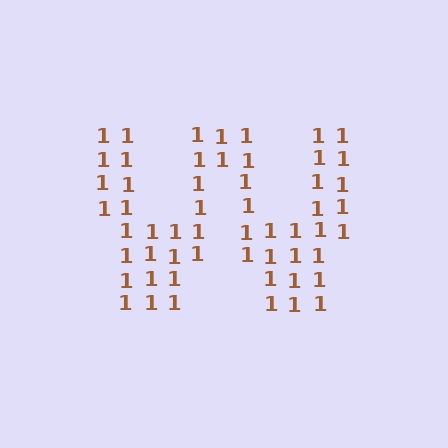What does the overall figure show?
The overall figure shows the letter W.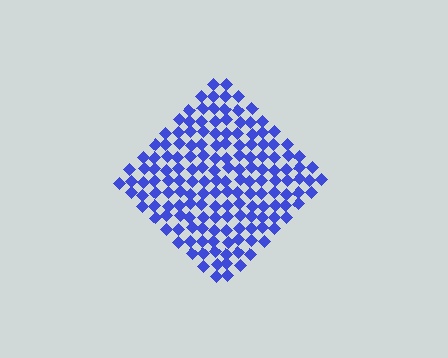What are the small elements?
The small elements are diamonds.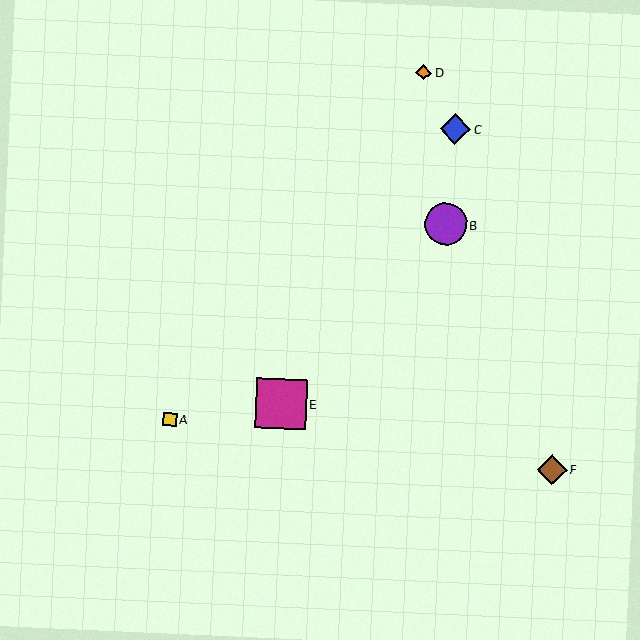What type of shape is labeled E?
Shape E is a magenta square.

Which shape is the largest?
The magenta square (labeled E) is the largest.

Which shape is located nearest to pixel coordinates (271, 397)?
The magenta square (labeled E) at (281, 404) is nearest to that location.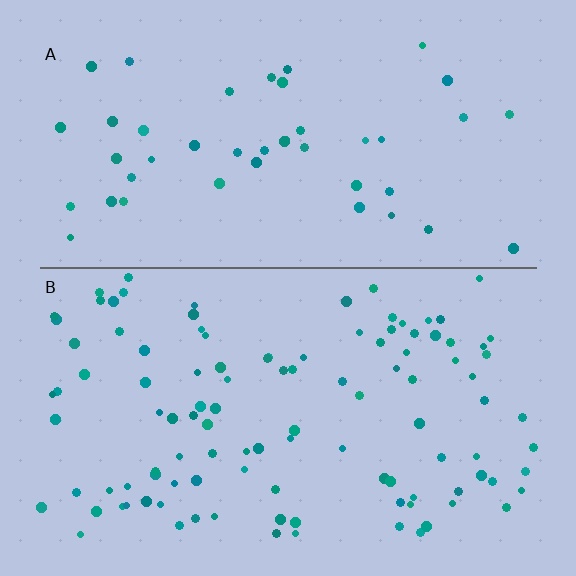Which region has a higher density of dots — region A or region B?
B (the bottom).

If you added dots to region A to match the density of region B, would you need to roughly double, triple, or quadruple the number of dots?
Approximately double.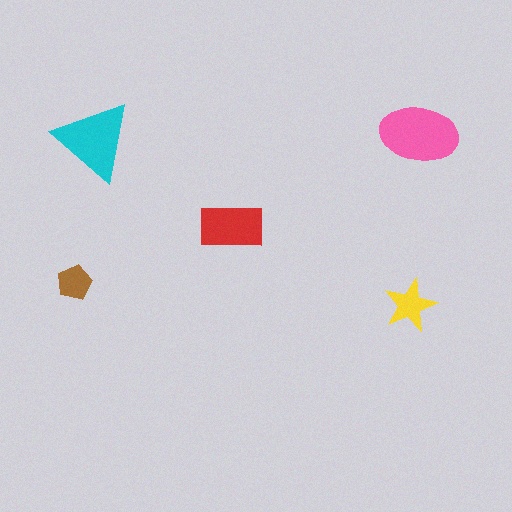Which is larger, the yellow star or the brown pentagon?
The yellow star.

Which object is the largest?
The pink ellipse.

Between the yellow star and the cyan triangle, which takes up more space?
The cyan triangle.